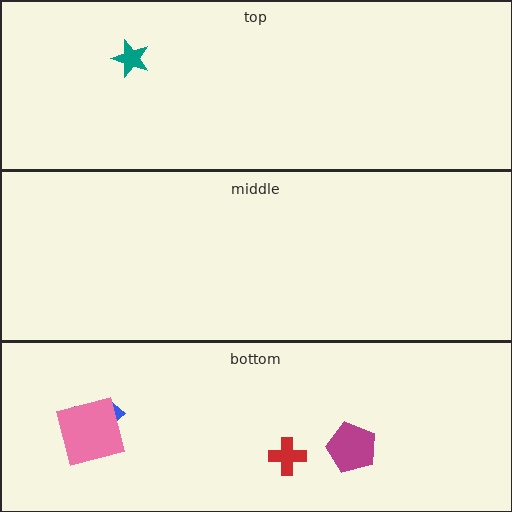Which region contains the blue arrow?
The bottom region.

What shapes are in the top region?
The teal star.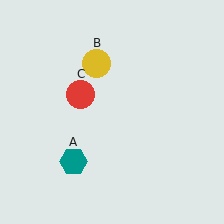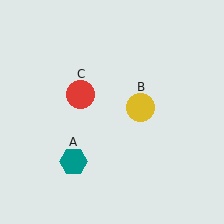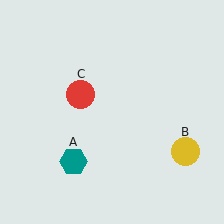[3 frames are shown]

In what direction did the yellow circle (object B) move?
The yellow circle (object B) moved down and to the right.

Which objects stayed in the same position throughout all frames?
Teal hexagon (object A) and red circle (object C) remained stationary.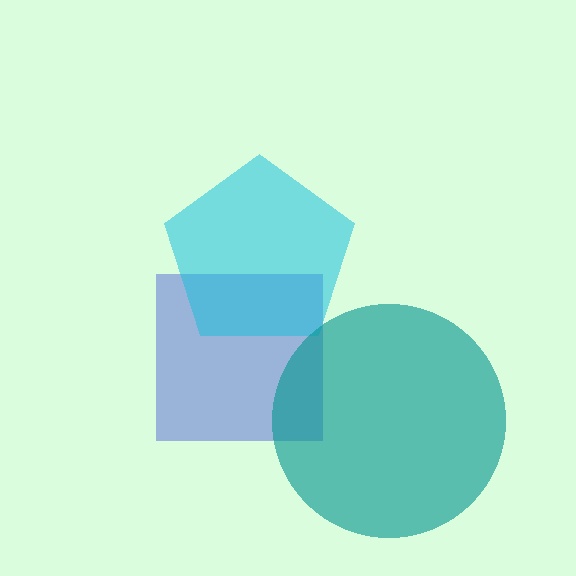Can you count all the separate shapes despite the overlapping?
Yes, there are 3 separate shapes.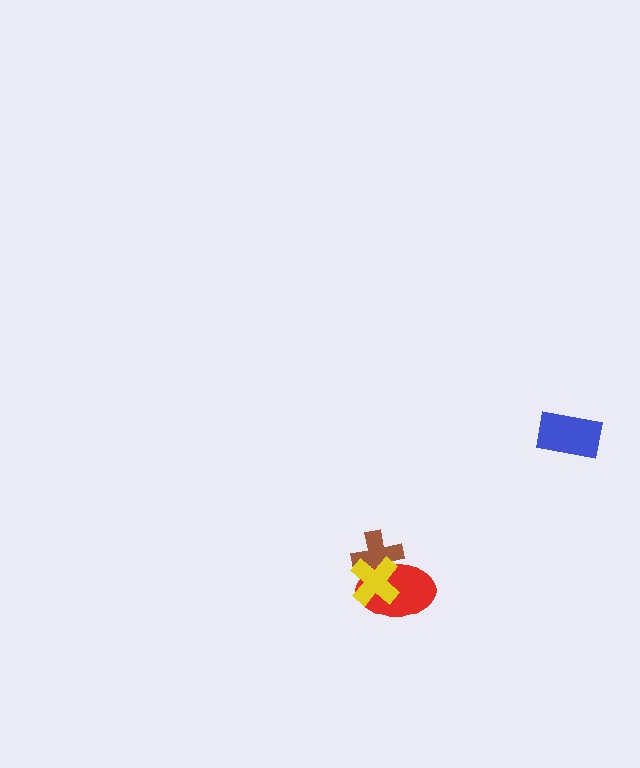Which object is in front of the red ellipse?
The yellow cross is in front of the red ellipse.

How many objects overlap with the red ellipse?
2 objects overlap with the red ellipse.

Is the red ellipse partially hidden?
Yes, it is partially covered by another shape.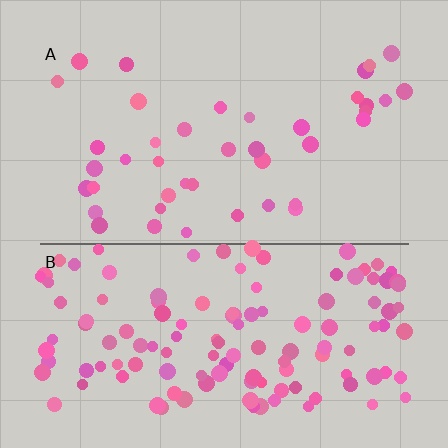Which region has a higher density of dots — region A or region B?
B (the bottom).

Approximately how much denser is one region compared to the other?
Approximately 3.2× — region B over region A.